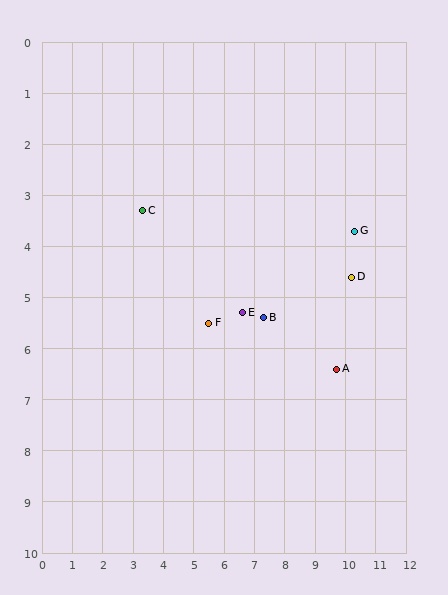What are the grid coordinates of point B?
Point B is at approximately (7.3, 5.4).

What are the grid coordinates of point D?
Point D is at approximately (10.2, 4.6).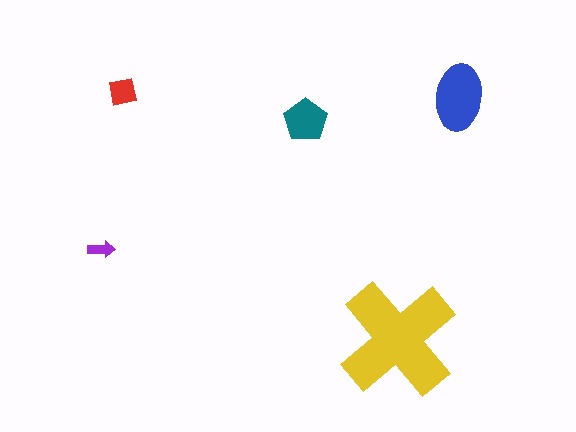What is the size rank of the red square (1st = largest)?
4th.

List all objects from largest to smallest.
The yellow cross, the blue ellipse, the teal pentagon, the red square, the purple arrow.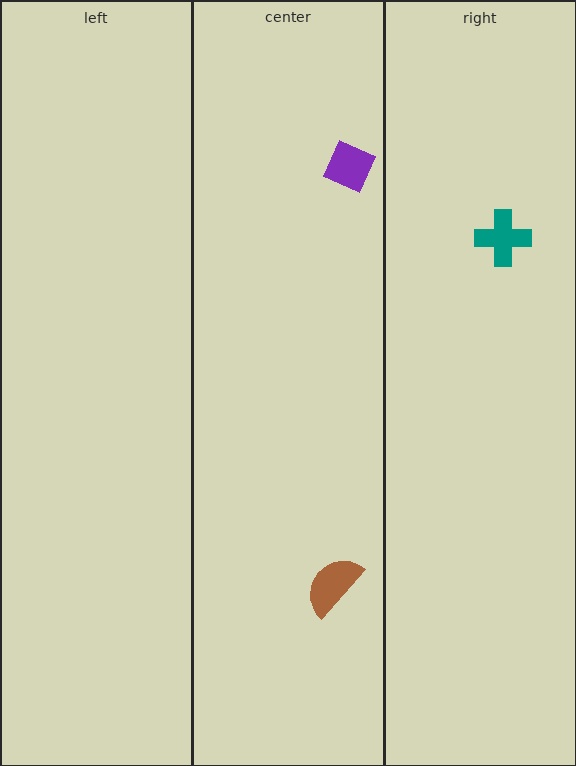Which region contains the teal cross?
The right region.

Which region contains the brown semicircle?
The center region.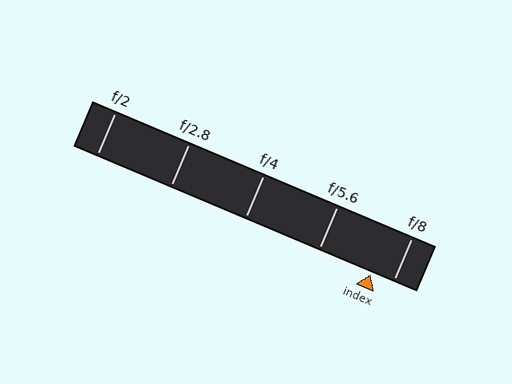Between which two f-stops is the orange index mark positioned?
The index mark is between f/5.6 and f/8.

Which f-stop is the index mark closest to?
The index mark is closest to f/8.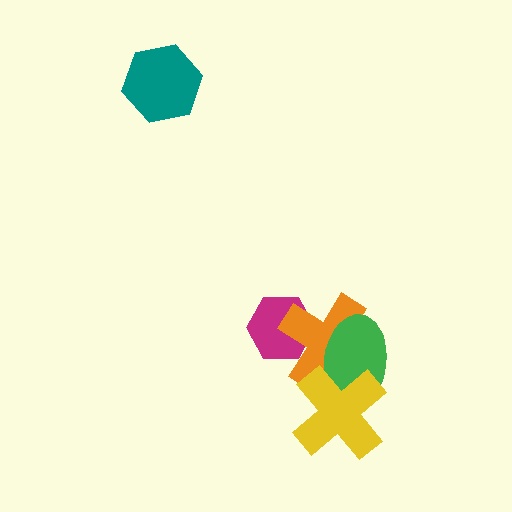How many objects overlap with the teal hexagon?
0 objects overlap with the teal hexagon.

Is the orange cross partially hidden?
Yes, it is partially covered by another shape.